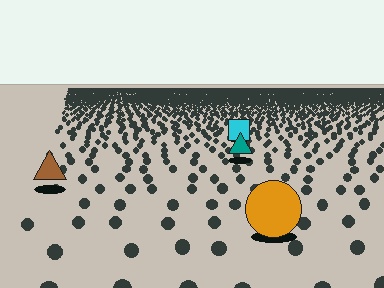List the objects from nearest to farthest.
From nearest to farthest: the orange circle, the brown triangle, the teal triangle, the cyan square.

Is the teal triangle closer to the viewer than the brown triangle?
No. The brown triangle is closer — you can tell from the texture gradient: the ground texture is coarser near it.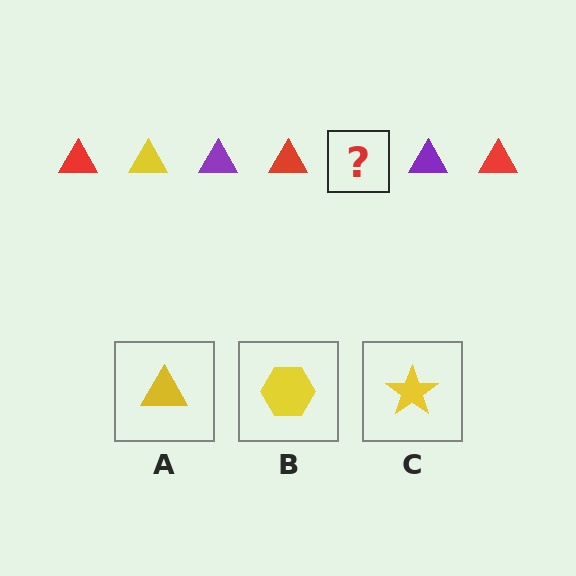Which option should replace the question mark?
Option A.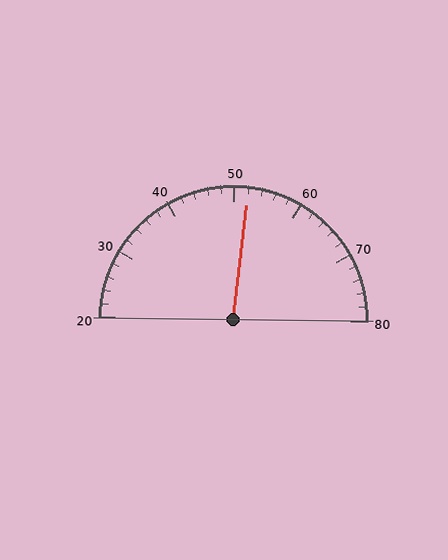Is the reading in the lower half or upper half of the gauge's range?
The reading is in the upper half of the range (20 to 80).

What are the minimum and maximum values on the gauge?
The gauge ranges from 20 to 80.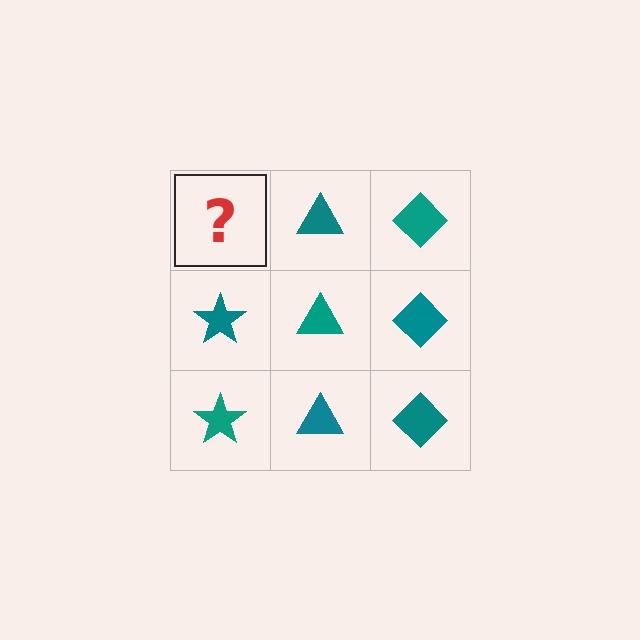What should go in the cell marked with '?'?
The missing cell should contain a teal star.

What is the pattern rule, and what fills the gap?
The rule is that each column has a consistent shape. The gap should be filled with a teal star.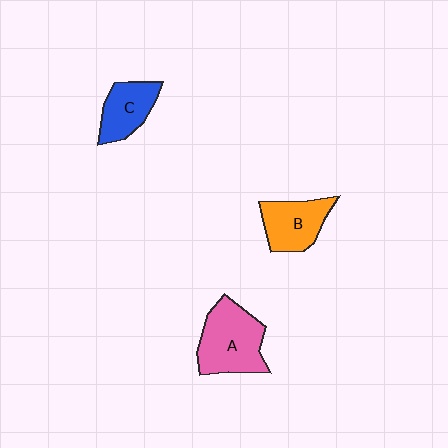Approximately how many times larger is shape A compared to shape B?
Approximately 1.4 times.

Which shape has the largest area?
Shape A (pink).